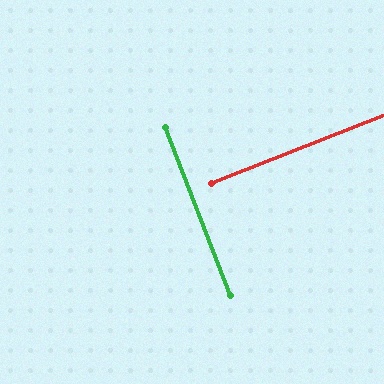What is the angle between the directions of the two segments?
Approximately 90 degrees.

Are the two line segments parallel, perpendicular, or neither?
Perpendicular — they meet at approximately 90°.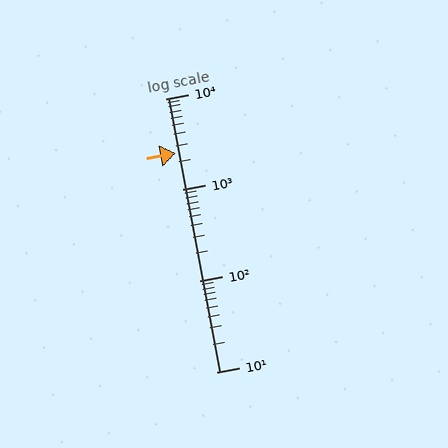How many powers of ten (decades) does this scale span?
The scale spans 3 decades, from 10 to 10000.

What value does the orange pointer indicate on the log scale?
The pointer indicates approximately 2500.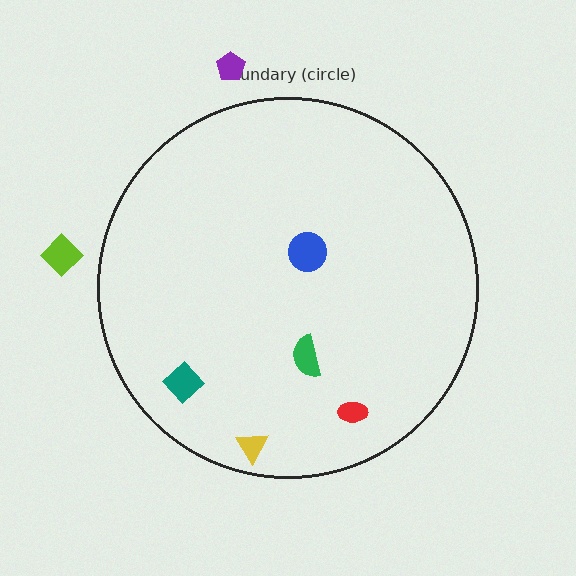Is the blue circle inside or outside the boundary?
Inside.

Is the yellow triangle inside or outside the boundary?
Inside.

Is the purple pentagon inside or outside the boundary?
Outside.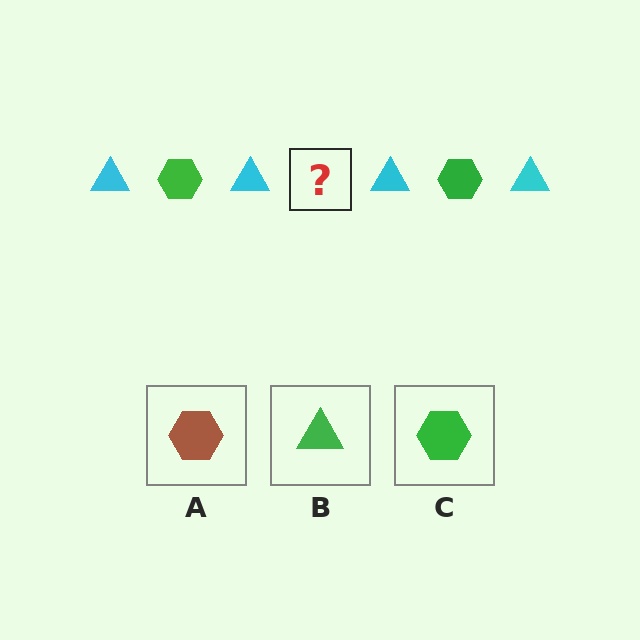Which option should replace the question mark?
Option C.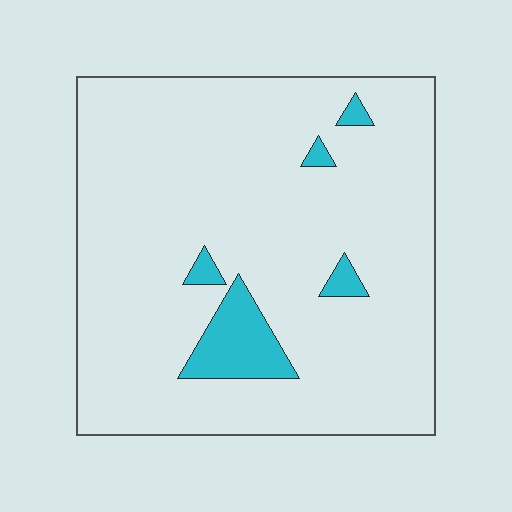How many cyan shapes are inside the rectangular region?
5.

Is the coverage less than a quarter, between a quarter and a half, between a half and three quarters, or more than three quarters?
Less than a quarter.